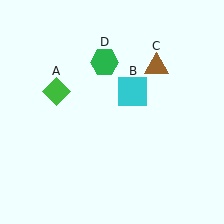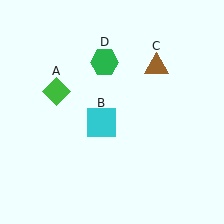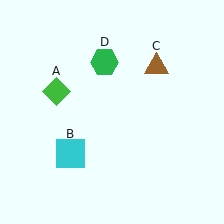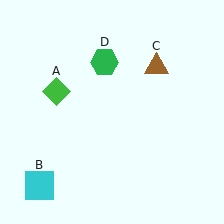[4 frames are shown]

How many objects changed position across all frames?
1 object changed position: cyan square (object B).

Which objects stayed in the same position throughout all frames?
Green diamond (object A) and brown triangle (object C) and green hexagon (object D) remained stationary.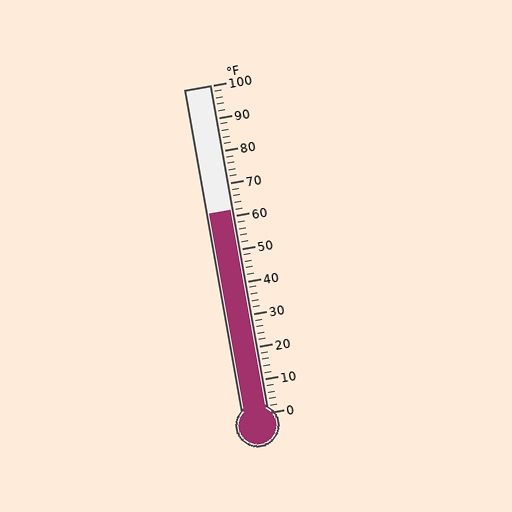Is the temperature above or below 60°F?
The temperature is above 60°F.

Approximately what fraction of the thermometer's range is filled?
The thermometer is filled to approximately 60% of its range.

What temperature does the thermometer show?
The thermometer shows approximately 62°F.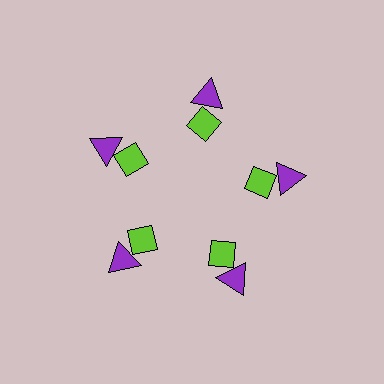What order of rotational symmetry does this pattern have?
This pattern has 5-fold rotational symmetry.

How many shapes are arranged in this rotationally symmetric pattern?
There are 10 shapes, arranged in 5 groups of 2.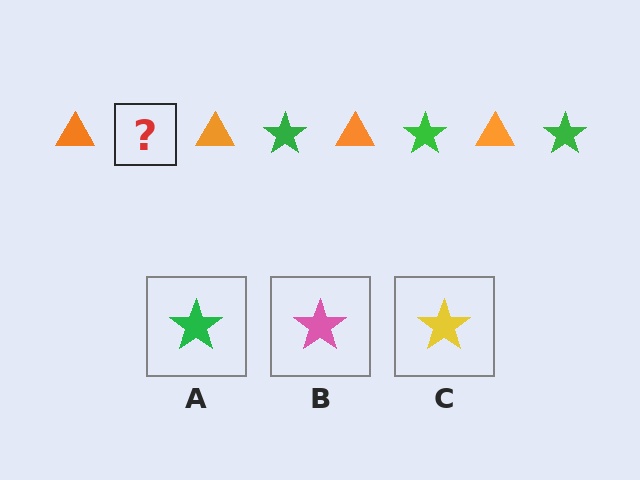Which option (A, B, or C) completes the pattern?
A.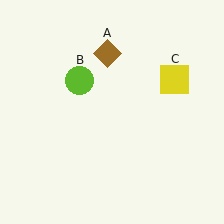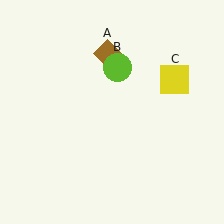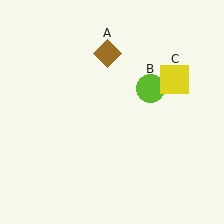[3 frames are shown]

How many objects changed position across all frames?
1 object changed position: lime circle (object B).